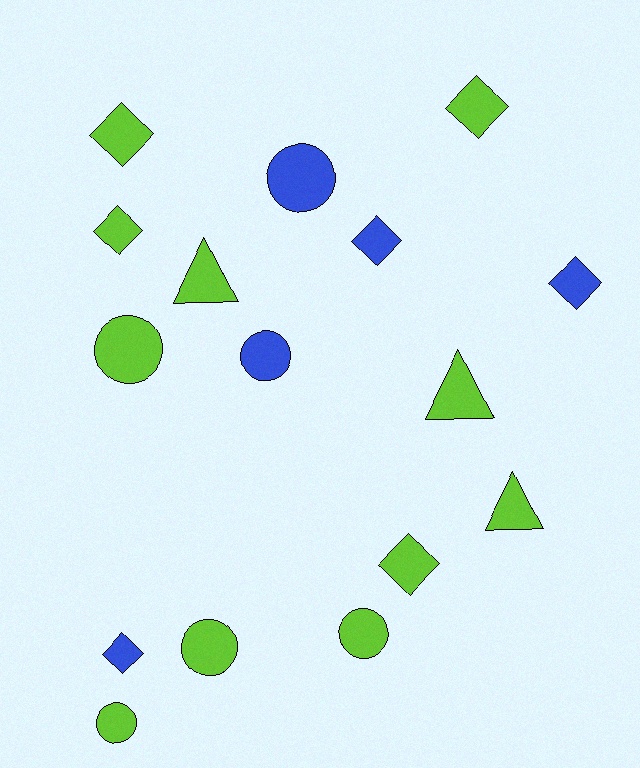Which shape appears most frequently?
Diamond, with 7 objects.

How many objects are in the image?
There are 16 objects.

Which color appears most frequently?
Lime, with 11 objects.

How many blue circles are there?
There are 2 blue circles.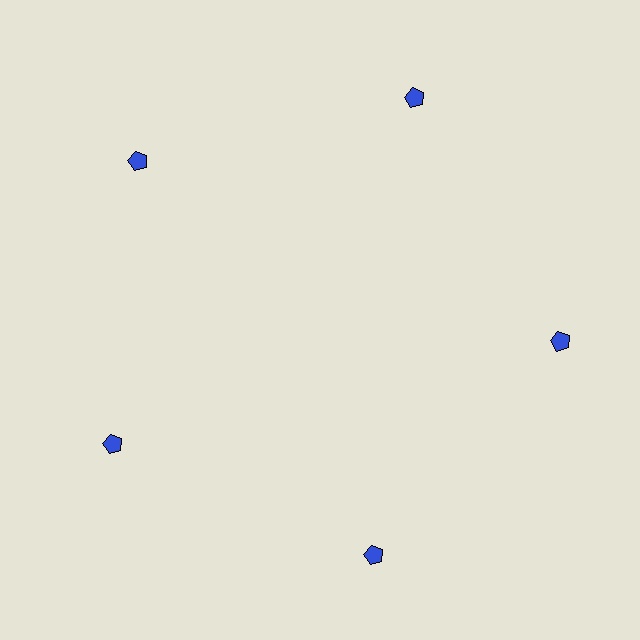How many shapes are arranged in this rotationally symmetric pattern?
There are 5 shapes, arranged in 5 groups of 1.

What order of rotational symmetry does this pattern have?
This pattern has 5-fold rotational symmetry.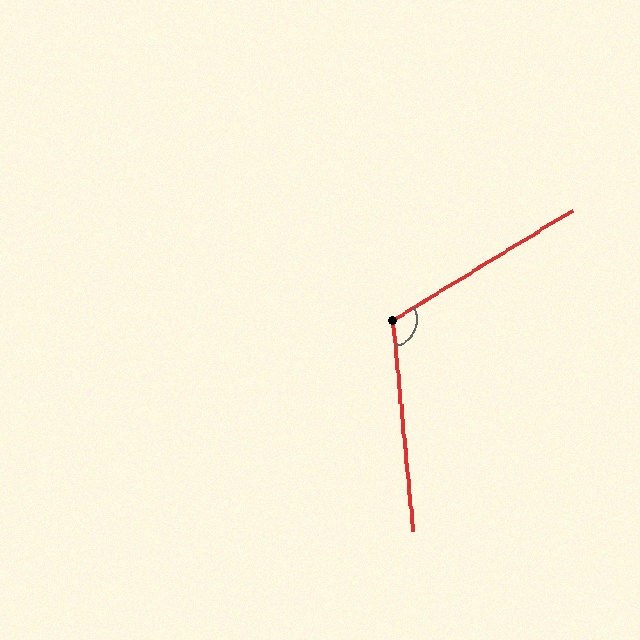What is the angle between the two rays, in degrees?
Approximately 116 degrees.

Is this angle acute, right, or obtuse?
It is obtuse.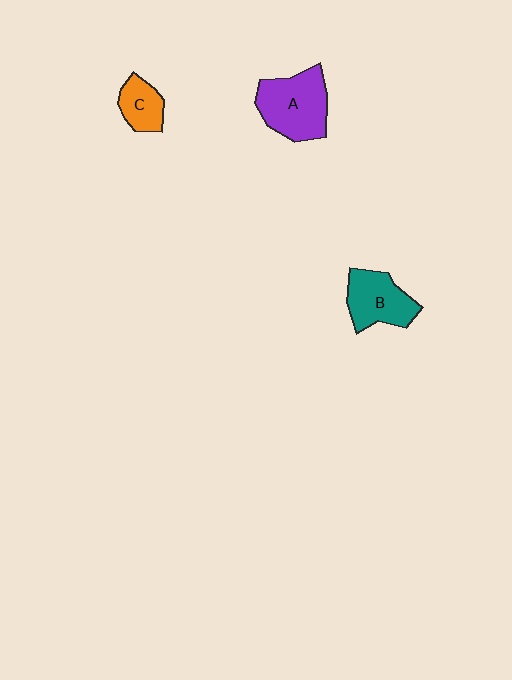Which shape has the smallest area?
Shape C (orange).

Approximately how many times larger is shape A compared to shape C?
Approximately 2.0 times.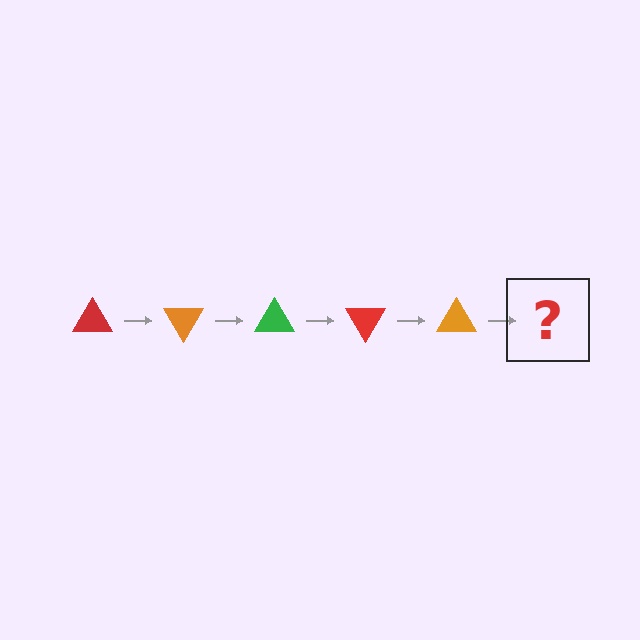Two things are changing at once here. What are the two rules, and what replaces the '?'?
The two rules are that it rotates 60 degrees each step and the color cycles through red, orange, and green. The '?' should be a green triangle, rotated 300 degrees from the start.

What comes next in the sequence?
The next element should be a green triangle, rotated 300 degrees from the start.